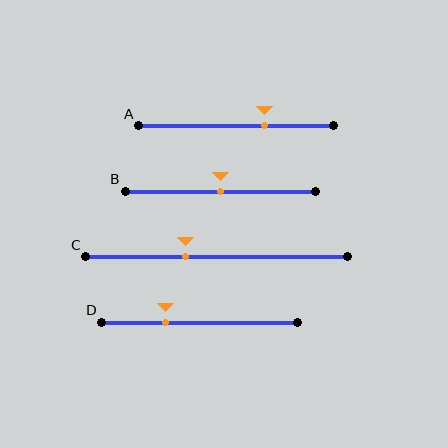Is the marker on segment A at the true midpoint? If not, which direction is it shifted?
No, the marker on segment A is shifted to the right by about 14% of the segment length.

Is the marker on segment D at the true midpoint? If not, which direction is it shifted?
No, the marker on segment D is shifted to the left by about 17% of the segment length.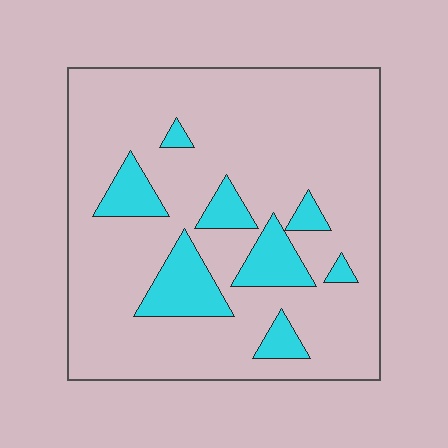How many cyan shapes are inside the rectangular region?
8.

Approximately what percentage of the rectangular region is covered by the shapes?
Approximately 15%.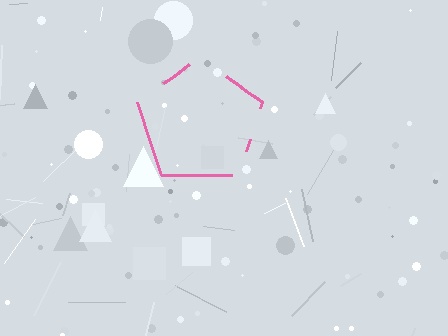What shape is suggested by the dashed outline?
The dashed outline suggests a pentagon.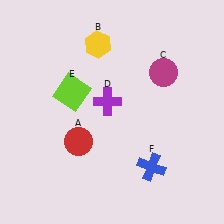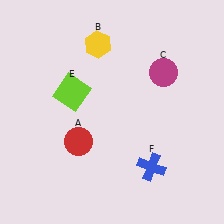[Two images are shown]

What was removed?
The purple cross (D) was removed in Image 2.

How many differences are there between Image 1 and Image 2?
There is 1 difference between the two images.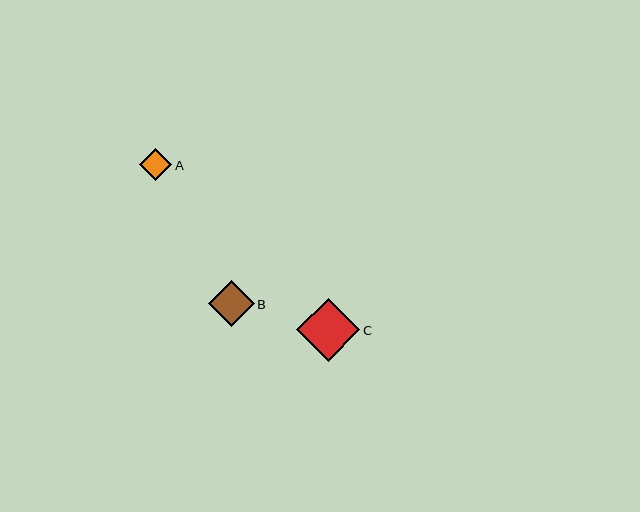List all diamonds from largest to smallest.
From largest to smallest: C, B, A.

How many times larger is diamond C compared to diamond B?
Diamond C is approximately 1.4 times the size of diamond B.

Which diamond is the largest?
Diamond C is the largest with a size of approximately 63 pixels.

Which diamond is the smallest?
Diamond A is the smallest with a size of approximately 33 pixels.